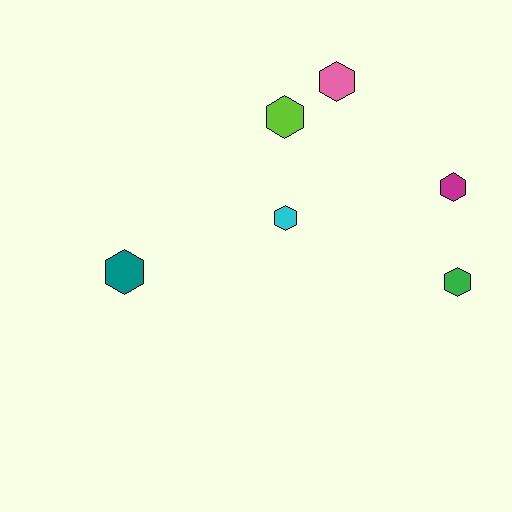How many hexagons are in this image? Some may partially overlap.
There are 6 hexagons.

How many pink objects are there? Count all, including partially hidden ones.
There is 1 pink object.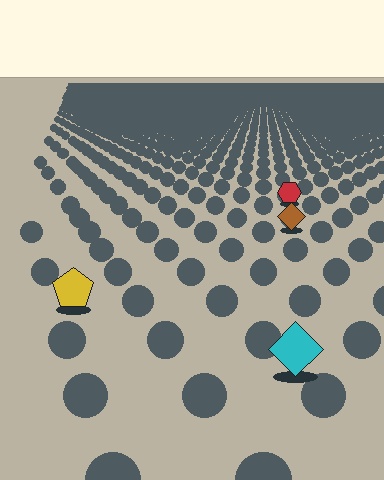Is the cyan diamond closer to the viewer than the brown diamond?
Yes. The cyan diamond is closer — you can tell from the texture gradient: the ground texture is coarser near it.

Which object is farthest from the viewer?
The red hexagon is farthest from the viewer. It appears smaller and the ground texture around it is denser.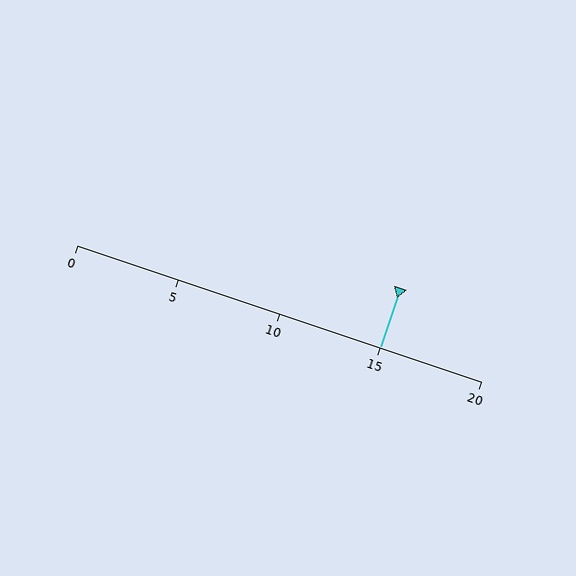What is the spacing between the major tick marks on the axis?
The major ticks are spaced 5 apart.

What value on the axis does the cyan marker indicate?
The marker indicates approximately 15.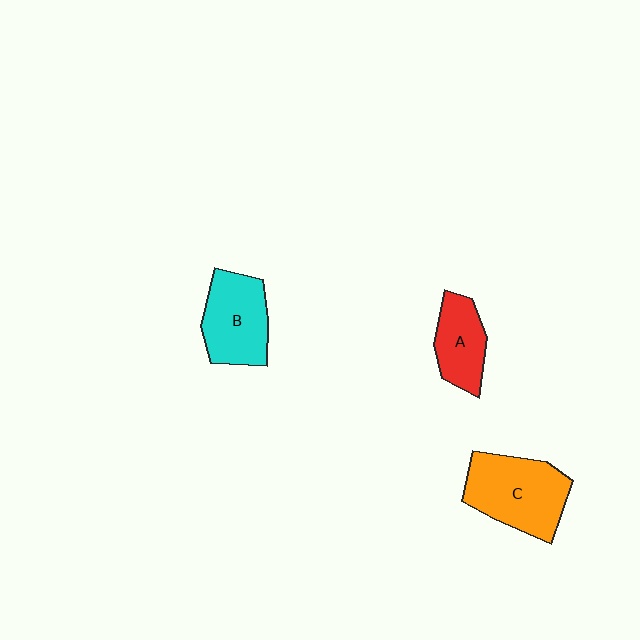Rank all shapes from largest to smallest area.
From largest to smallest: C (orange), B (cyan), A (red).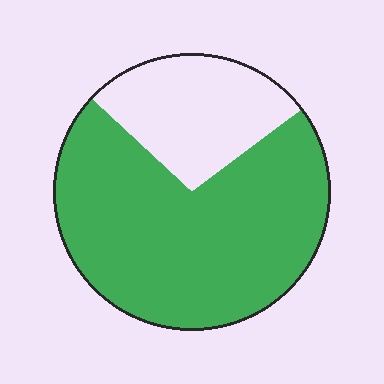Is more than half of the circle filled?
Yes.